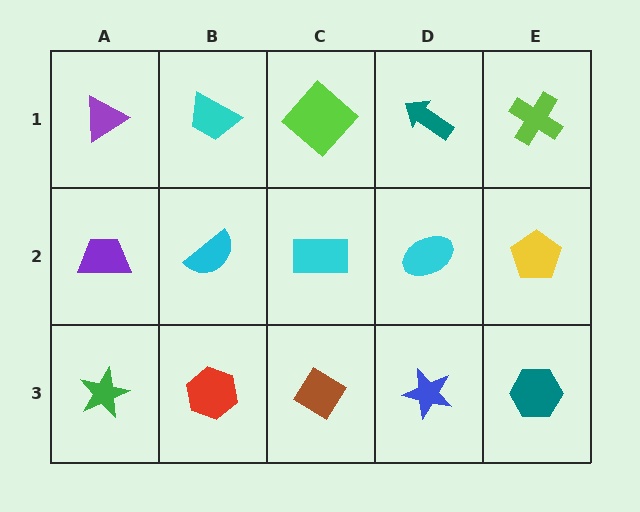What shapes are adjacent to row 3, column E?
A yellow pentagon (row 2, column E), a blue star (row 3, column D).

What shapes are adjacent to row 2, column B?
A cyan trapezoid (row 1, column B), a red hexagon (row 3, column B), a purple trapezoid (row 2, column A), a cyan rectangle (row 2, column C).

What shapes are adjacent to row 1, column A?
A purple trapezoid (row 2, column A), a cyan trapezoid (row 1, column B).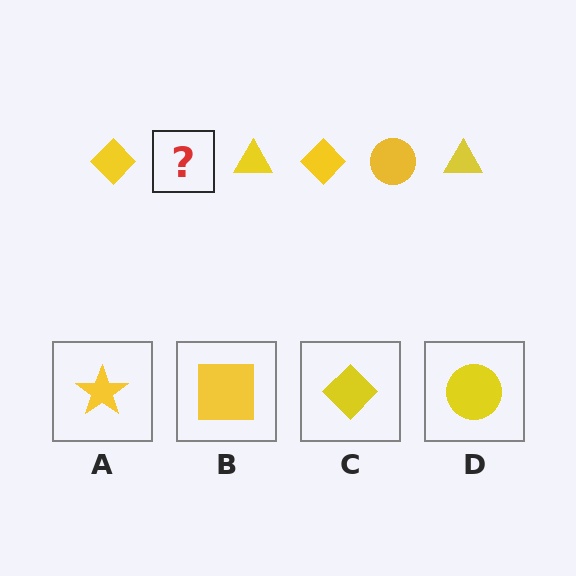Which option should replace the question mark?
Option D.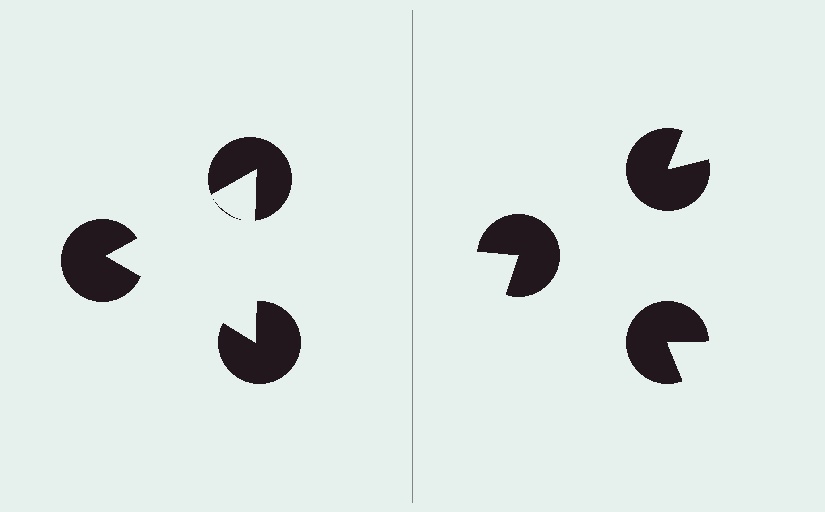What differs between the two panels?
The pac-man discs are positioned identically on both sides; only the wedge orientations differ. On the left they align to a triangle; on the right they are misaligned.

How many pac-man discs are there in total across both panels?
6 — 3 on each side.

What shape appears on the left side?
An illusory triangle.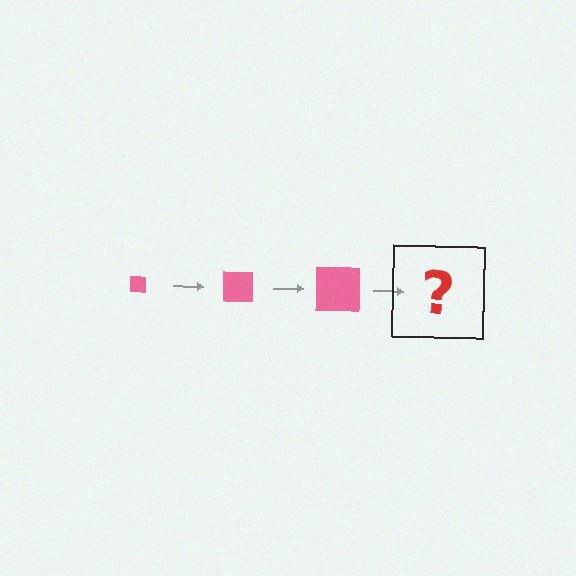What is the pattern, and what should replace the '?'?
The pattern is that the square gets progressively larger each step. The '?' should be a pink square, larger than the previous one.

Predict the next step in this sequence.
The next step is a pink square, larger than the previous one.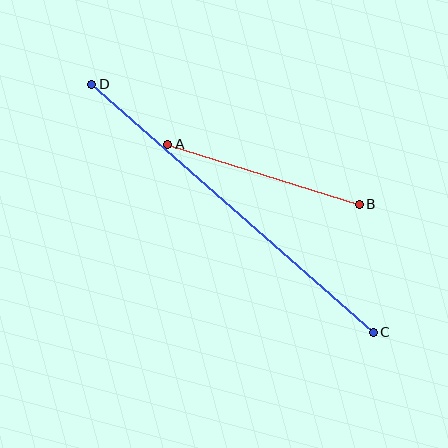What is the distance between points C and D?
The distance is approximately 375 pixels.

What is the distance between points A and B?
The distance is approximately 200 pixels.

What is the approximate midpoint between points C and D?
The midpoint is at approximately (233, 208) pixels.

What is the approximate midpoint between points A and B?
The midpoint is at approximately (264, 174) pixels.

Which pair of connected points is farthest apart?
Points C and D are farthest apart.